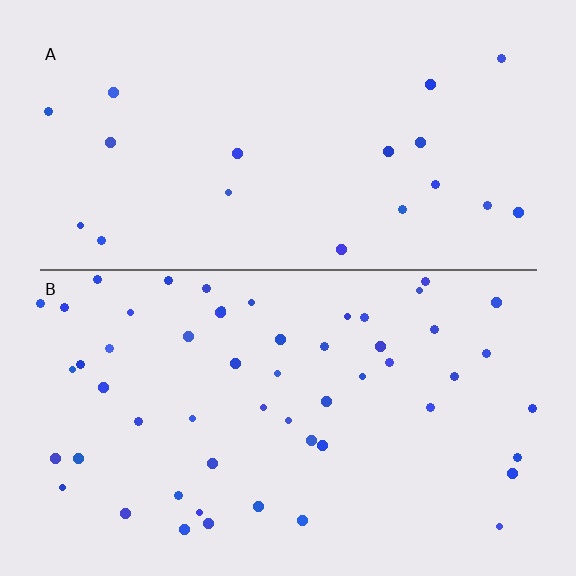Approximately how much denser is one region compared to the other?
Approximately 2.8× — region B over region A.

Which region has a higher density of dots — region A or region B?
B (the bottom).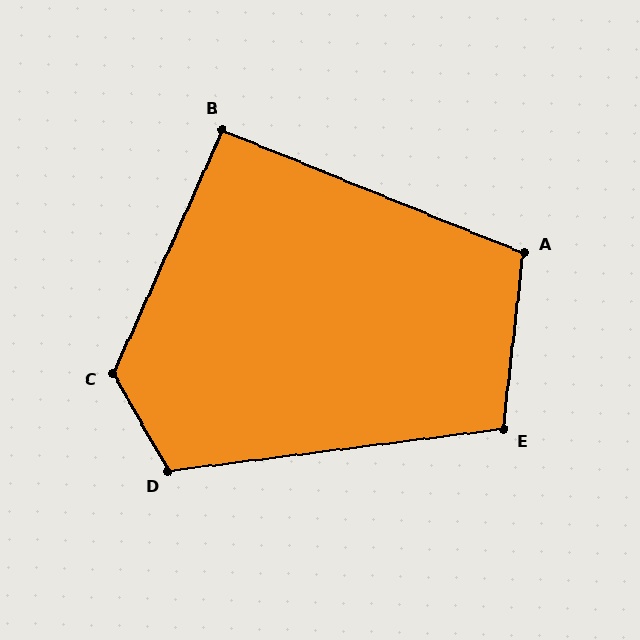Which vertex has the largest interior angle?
C, at approximately 126 degrees.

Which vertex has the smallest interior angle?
B, at approximately 92 degrees.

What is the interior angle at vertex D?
Approximately 113 degrees (obtuse).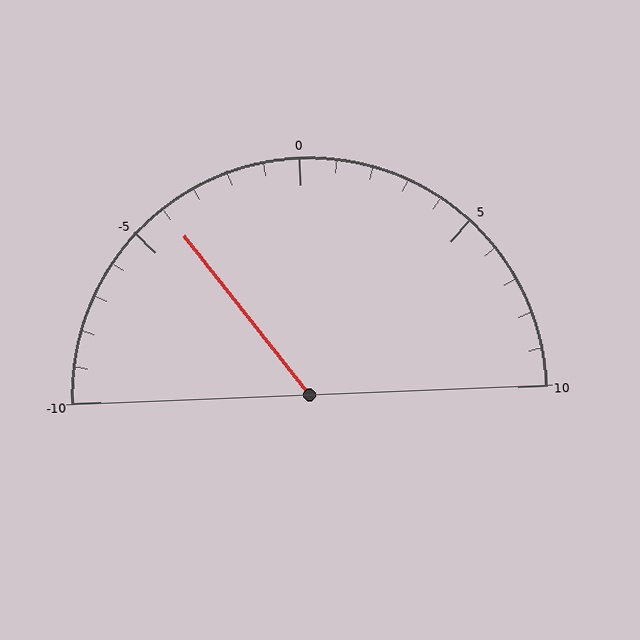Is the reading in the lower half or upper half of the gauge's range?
The reading is in the lower half of the range (-10 to 10).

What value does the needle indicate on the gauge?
The needle indicates approximately -4.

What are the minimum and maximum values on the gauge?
The gauge ranges from -10 to 10.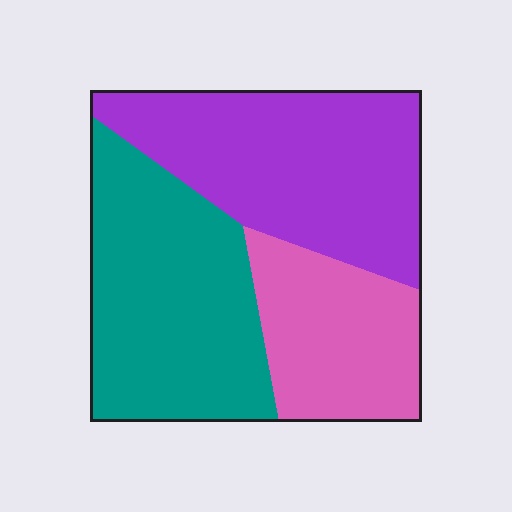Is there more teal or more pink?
Teal.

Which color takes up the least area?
Pink, at roughly 25%.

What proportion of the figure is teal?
Teal covers roughly 40% of the figure.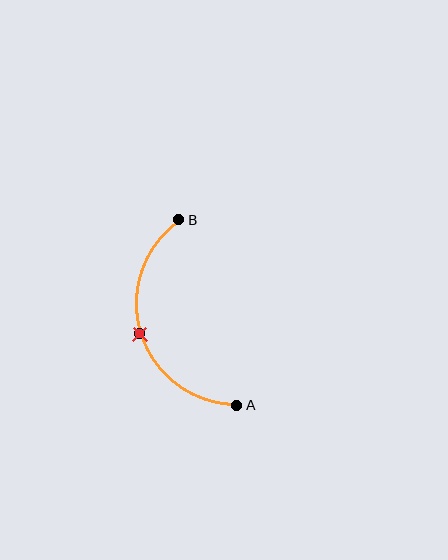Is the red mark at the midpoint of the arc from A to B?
Yes. The red mark lies on the arc at equal arc-length from both A and B — it is the arc midpoint.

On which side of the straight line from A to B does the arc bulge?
The arc bulges to the left of the straight line connecting A and B.